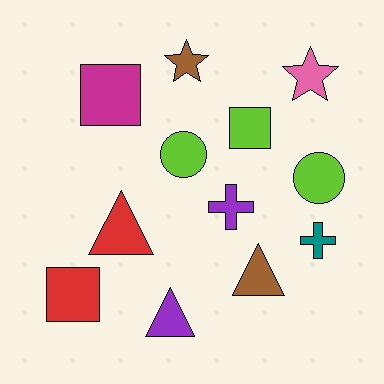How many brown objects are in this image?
There are 2 brown objects.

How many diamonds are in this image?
There are no diamonds.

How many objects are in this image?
There are 12 objects.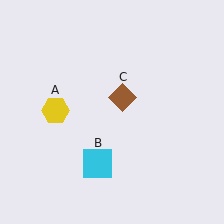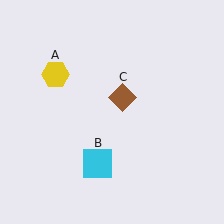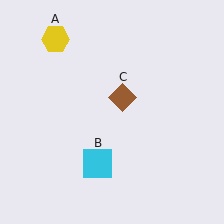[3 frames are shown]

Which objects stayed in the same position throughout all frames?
Cyan square (object B) and brown diamond (object C) remained stationary.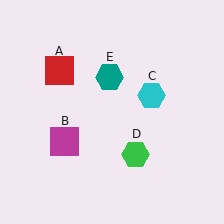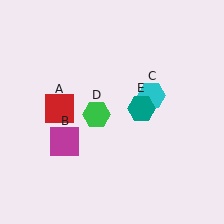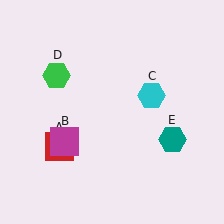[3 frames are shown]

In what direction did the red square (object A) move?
The red square (object A) moved down.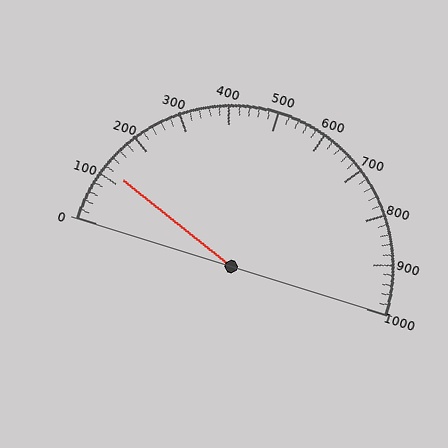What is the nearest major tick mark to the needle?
The nearest major tick mark is 100.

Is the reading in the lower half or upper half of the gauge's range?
The reading is in the lower half of the range (0 to 1000).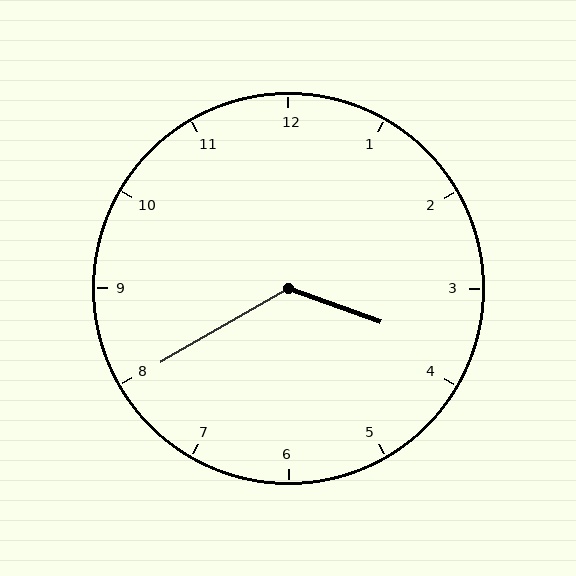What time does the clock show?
3:40.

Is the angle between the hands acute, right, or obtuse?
It is obtuse.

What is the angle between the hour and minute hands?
Approximately 130 degrees.